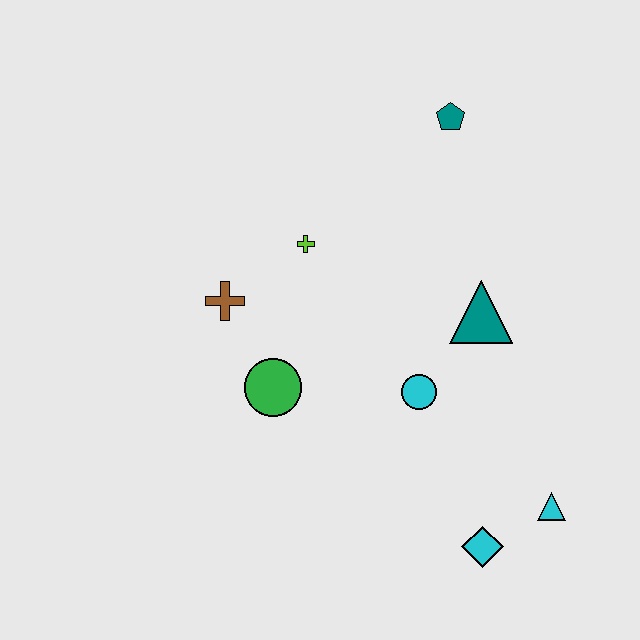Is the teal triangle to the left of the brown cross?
No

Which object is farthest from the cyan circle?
The teal pentagon is farthest from the cyan circle.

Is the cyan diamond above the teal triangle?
No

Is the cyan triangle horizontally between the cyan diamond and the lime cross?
No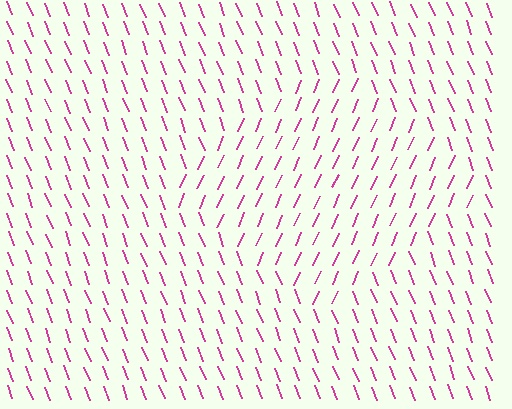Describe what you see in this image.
The image is filled with small magenta line segments. A diamond region in the image has lines oriented differently from the surrounding lines, creating a visible texture boundary.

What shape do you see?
I see a diamond.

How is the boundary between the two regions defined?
The boundary is defined purely by a change in line orientation (approximately 45 degrees difference). All lines are the same color and thickness.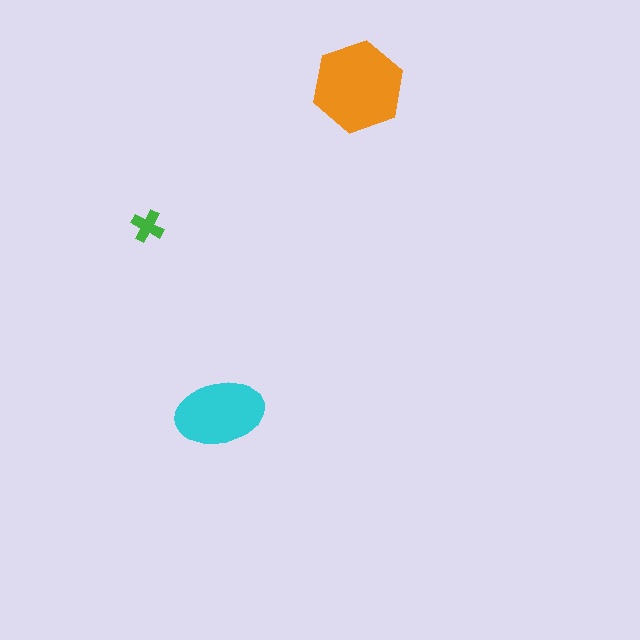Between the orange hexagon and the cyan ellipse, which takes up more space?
The orange hexagon.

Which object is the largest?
The orange hexagon.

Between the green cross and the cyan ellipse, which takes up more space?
The cyan ellipse.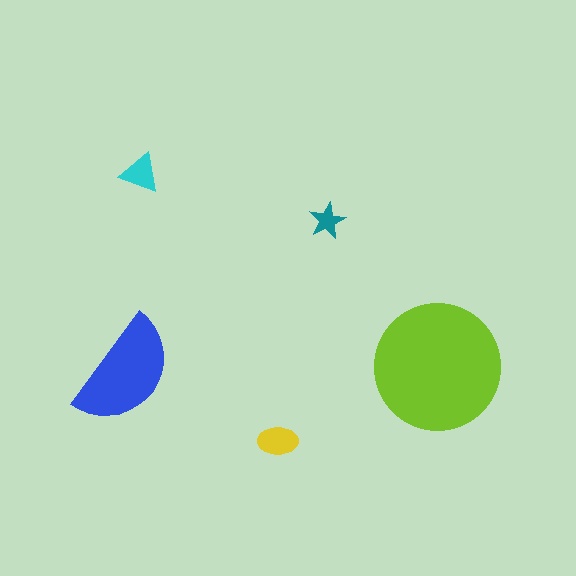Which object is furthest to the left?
The blue semicircle is leftmost.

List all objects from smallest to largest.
The teal star, the cyan triangle, the yellow ellipse, the blue semicircle, the lime circle.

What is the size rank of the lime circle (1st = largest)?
1st.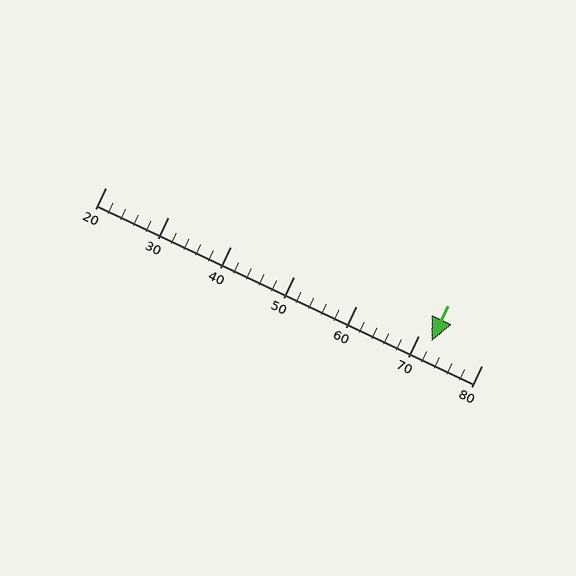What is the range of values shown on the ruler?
The ruler shows values from 20 to 80.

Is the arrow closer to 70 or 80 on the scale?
The arrow is closer to 70.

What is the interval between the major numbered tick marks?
The major tick marks are spaced 10 units apart.